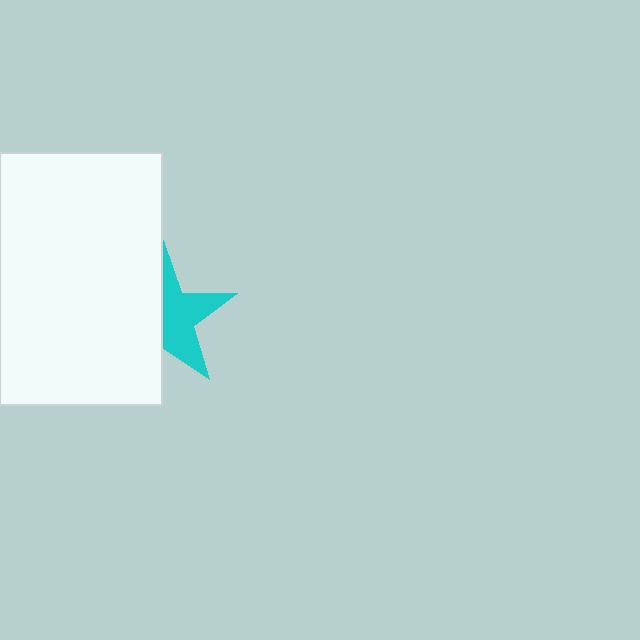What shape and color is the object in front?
The object in front is a white rectangle.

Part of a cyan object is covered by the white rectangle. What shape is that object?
It is a star.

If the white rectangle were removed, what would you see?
You would see the complete cyan star.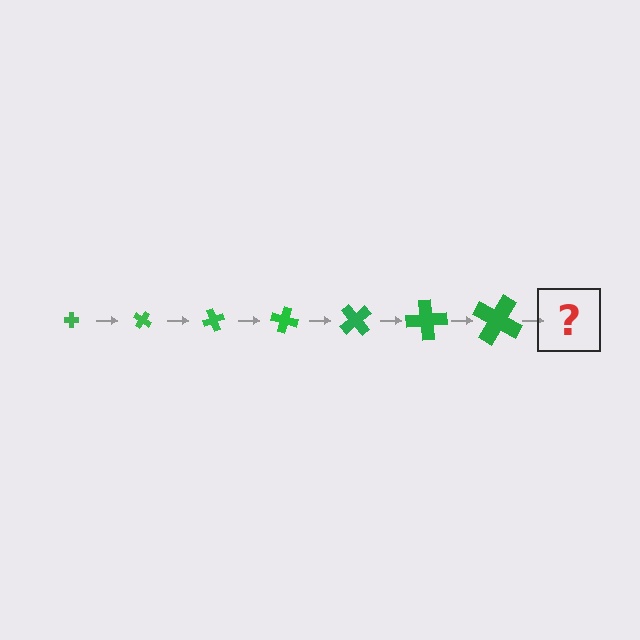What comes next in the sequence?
The next element should be a cross, larger than the previous one and rotated 245 degrees from the start.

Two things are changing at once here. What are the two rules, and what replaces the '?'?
The two rules are that the cross grows larger each step and it rotates 35 degrees each step. The '?' should be a cross, larger than the previous one and rotated 245 degrees from the start.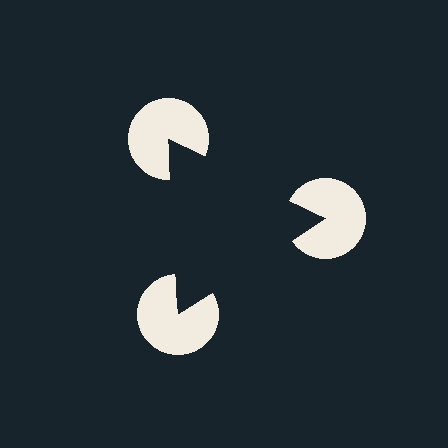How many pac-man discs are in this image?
There are 3 — one at each vertex of the illusory triangle.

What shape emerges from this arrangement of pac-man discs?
An illusory triangle — its edges are inferred from the aligned wedge cuts in the pac-man discs, not physically drawn.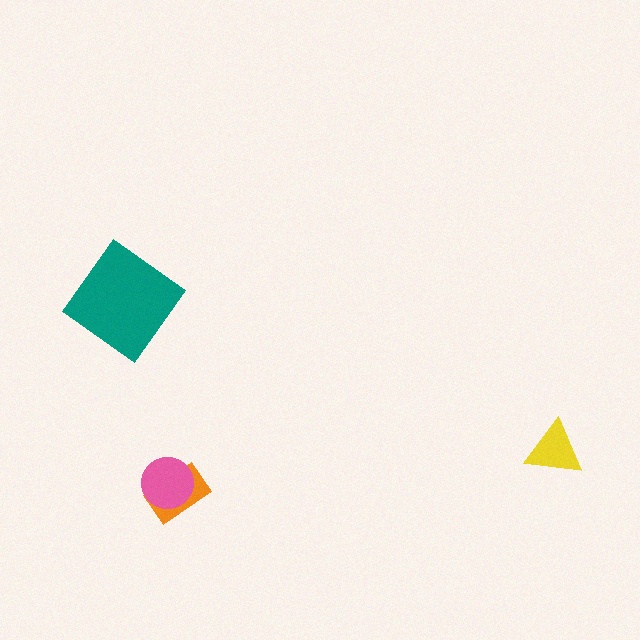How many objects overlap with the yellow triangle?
0 objects overlap with the yellow triangle.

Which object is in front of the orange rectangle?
The pink circle is in front of the orange rectangle.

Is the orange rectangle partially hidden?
Yes, it is partially covered by another shape.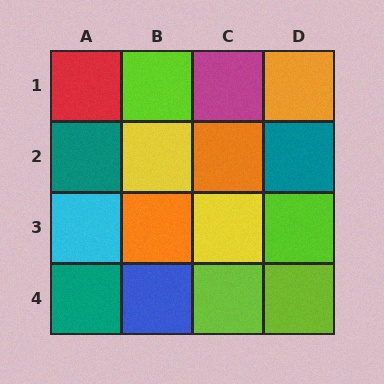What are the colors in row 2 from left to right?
Teal, yellow, orange, teal.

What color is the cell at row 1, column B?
Lime.